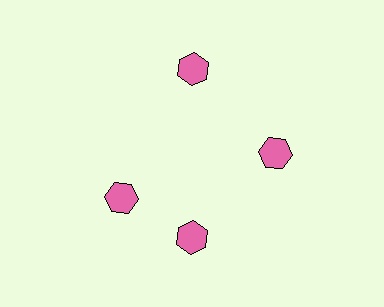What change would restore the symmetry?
The symmetry would be restored by rotating it back into even spacing with its neighbors so that all 4 hexagons sit at equal angles and equal distance from the center.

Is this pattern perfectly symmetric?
No. The 4 pink hexagons are arranged in a ring, but one element near the 9 o'clock position is rotated out of alignment along the ring, breaking the 4-fold rotational symmetry.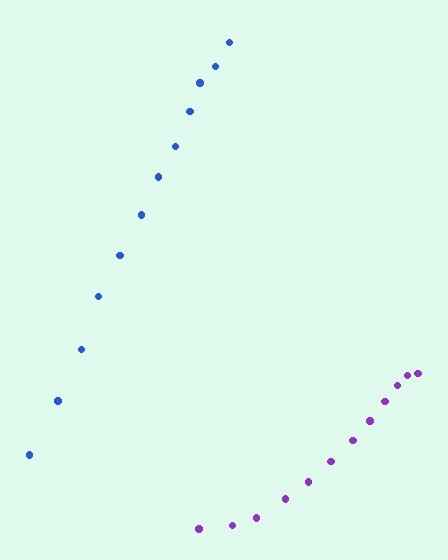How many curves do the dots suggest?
There are 2 distinct paths.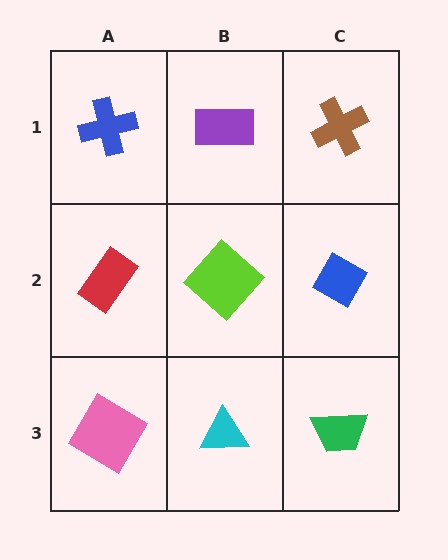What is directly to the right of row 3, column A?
A cyan triangle.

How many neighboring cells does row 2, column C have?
3.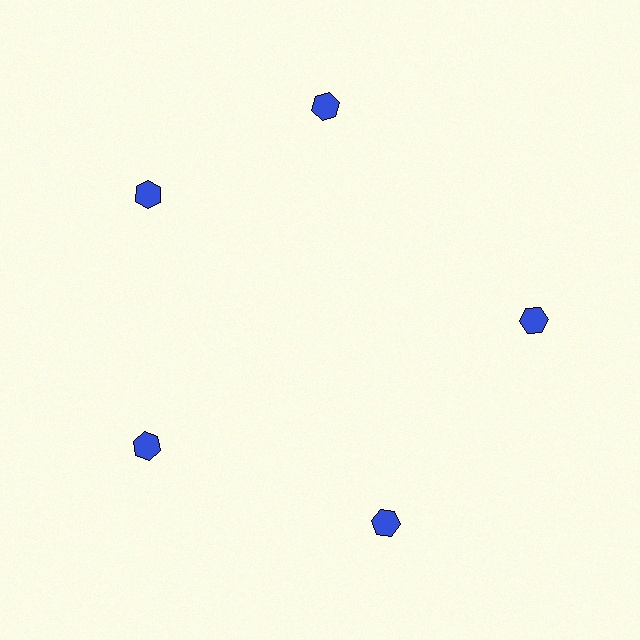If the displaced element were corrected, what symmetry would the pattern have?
It would have 5-fold rotational symmetry — the pattern would map onto itself every 72 degrees.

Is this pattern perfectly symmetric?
No. The 5 blue hexagons are arranged in a ring, but one element near the 1 o'clock position is rotated out of alignment along the ring, breaking the 5-fold rotational symmetry.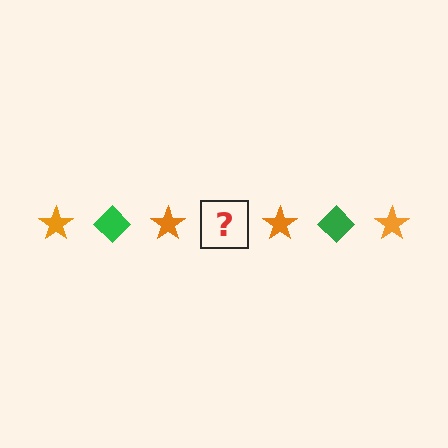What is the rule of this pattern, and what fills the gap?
The rule is that the pattern alternates between orange star and green diamond. The gap should be filled with a green diamond.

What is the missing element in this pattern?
The missing element is a green diamond.